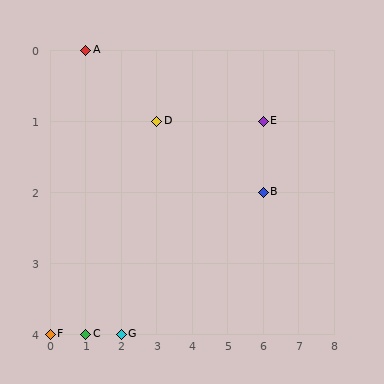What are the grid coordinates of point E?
Point E is at grid coordinates (6, 1).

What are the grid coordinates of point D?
Point D is at grid coordinates (3, 1).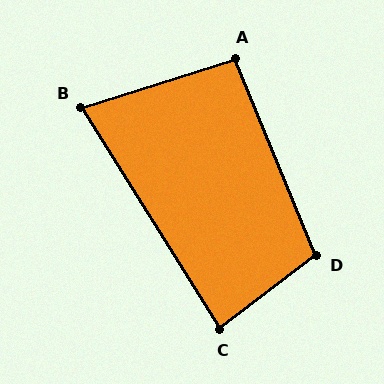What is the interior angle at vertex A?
Approximately 95 degrees (approximately right).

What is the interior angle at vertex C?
Approximately 85 degrees (approximately right).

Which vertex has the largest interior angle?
D, at approximately 105 degrees.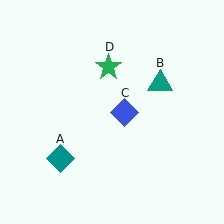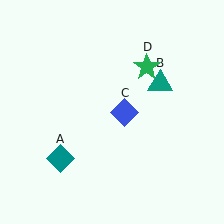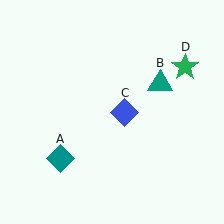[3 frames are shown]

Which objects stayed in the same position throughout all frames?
Teal diamond (object A) and teal triangle (object B) and blue diamond (object C) remained stationary.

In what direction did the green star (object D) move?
The green star (object D) moved right.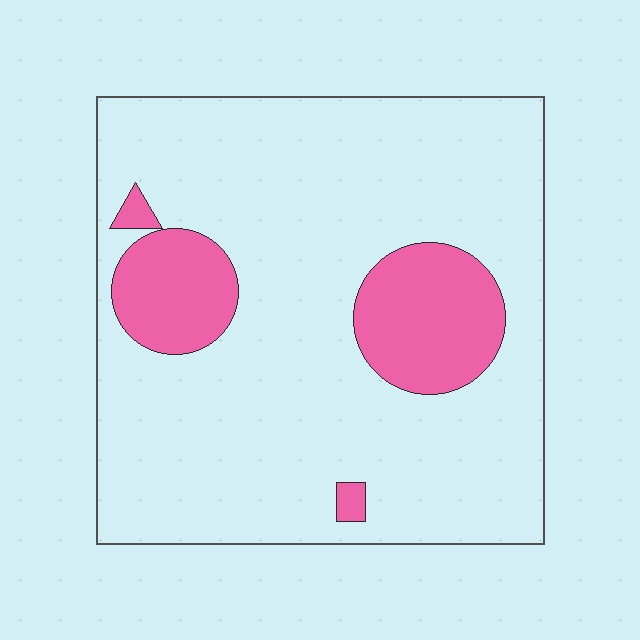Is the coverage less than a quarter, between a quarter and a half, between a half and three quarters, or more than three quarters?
Less than a quarter.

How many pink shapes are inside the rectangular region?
4.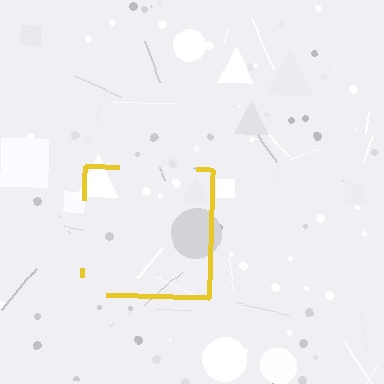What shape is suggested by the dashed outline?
The dashed outline suggests a square.